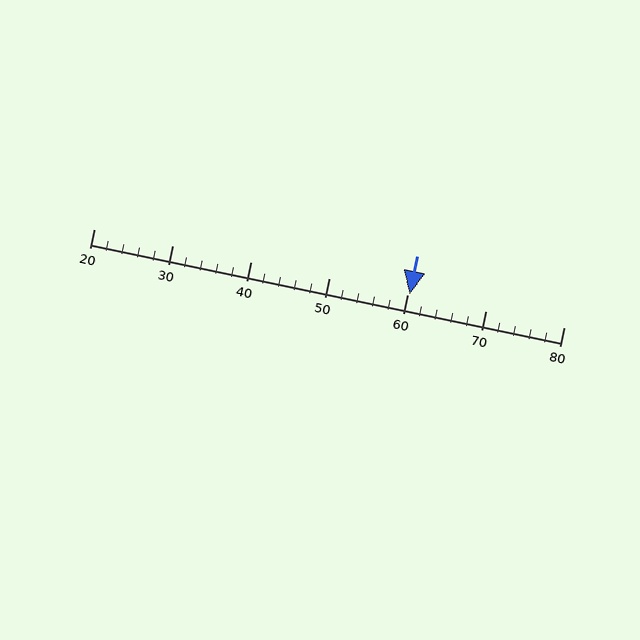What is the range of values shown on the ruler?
The ruler shows values from 20 to 80.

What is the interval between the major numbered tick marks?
The major tick marks are spaced 10 units apart.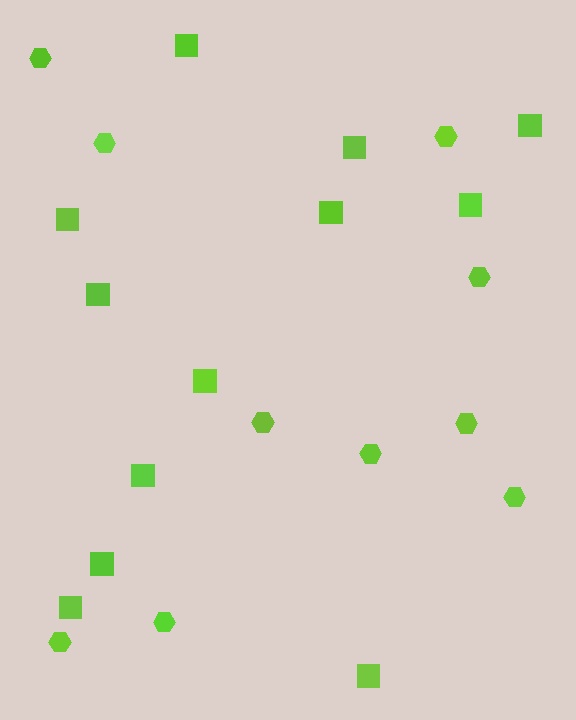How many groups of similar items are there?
There are 2 groups: one group of hexagons (10) and one group of squares (12).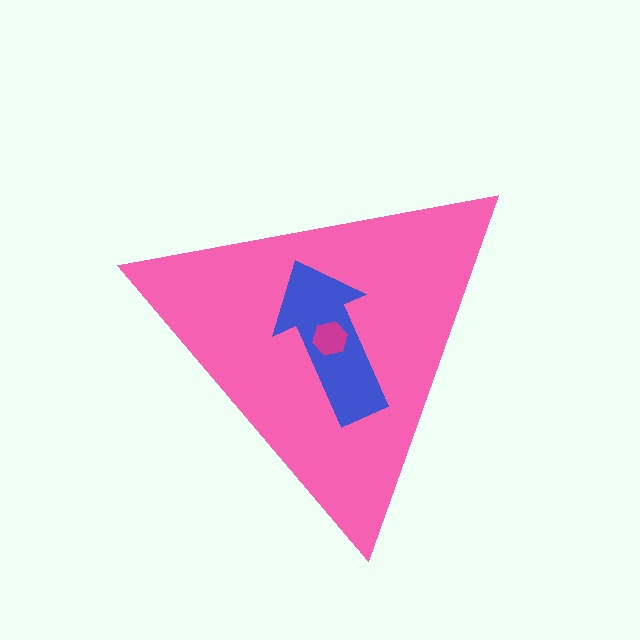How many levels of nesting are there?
3.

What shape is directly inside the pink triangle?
The blue arrow.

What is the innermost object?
The magenta hexagon.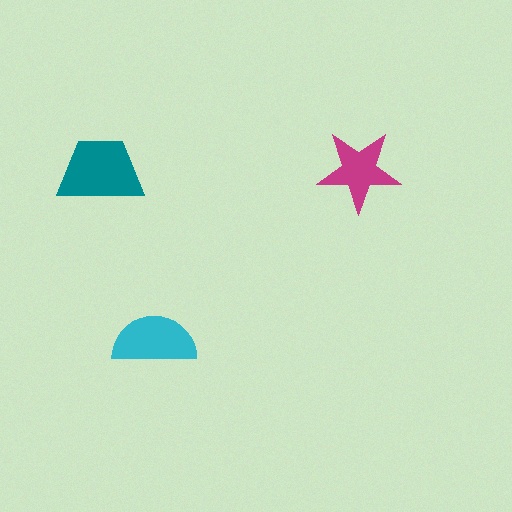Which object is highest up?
The teal trapezoid is topmost.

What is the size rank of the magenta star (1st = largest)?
3rd.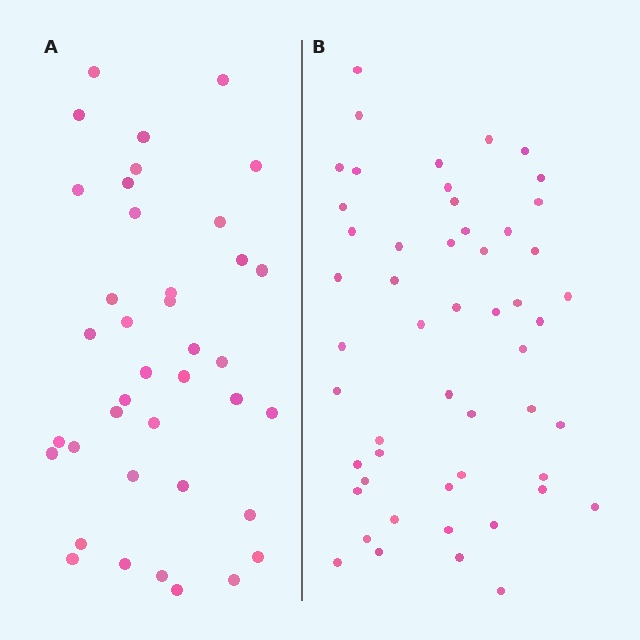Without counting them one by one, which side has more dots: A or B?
Region B (the right region) has more dots.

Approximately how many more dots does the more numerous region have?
Region B has approximately 15 more dots than region A.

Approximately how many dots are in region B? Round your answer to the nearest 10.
About 50 dots. (The exact count is 52, which rounds to 50.)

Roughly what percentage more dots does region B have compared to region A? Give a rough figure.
About 35% more.